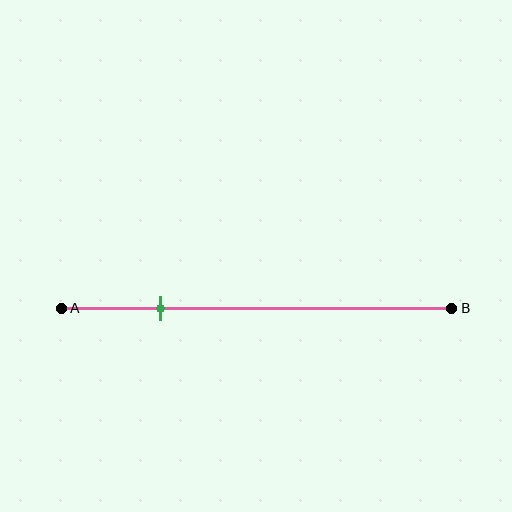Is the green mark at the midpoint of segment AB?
No, the mark is at about 25% from A, not at the 50% midpoint.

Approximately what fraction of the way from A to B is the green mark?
The green mark is approximately 25% of the way from A to B.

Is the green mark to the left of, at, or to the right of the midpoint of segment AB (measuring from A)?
The green mark is to the left of the midpoint of segment AB.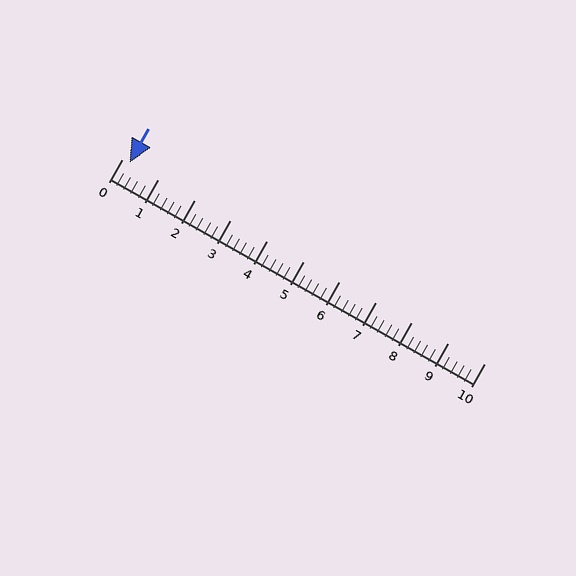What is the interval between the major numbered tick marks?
The major tick marks are spaced 1 units apart.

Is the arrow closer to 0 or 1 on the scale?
The arrow is closer to 0.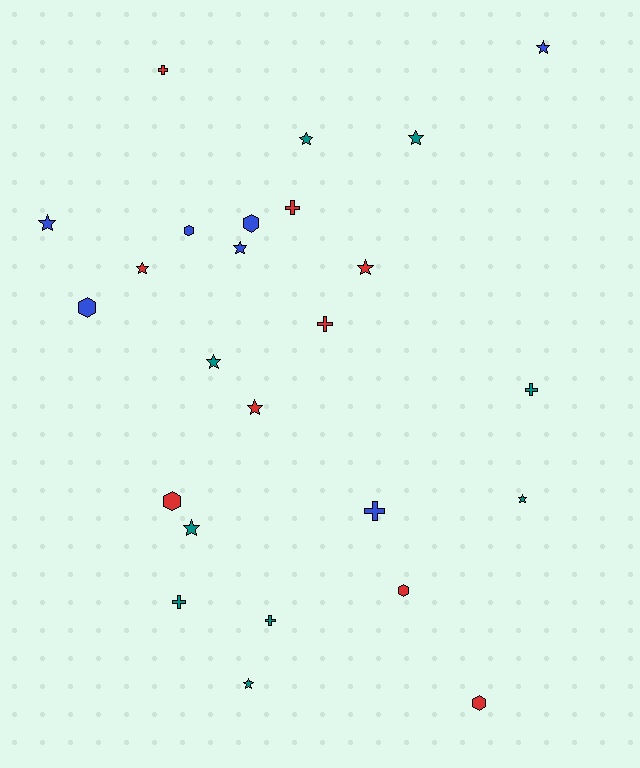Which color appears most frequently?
Teal, with 9 objects.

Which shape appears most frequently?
Star, with 12 objects.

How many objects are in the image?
There are 25 objects.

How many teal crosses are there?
There are 3 teal crosses.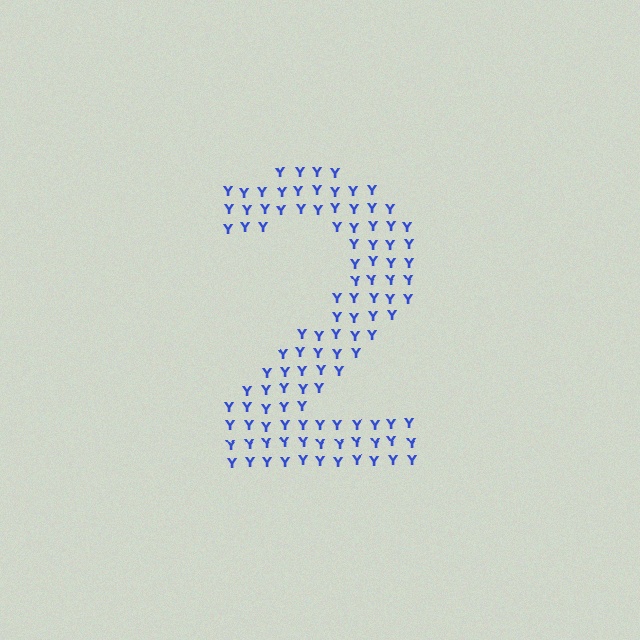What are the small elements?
The small elements are letter Y's.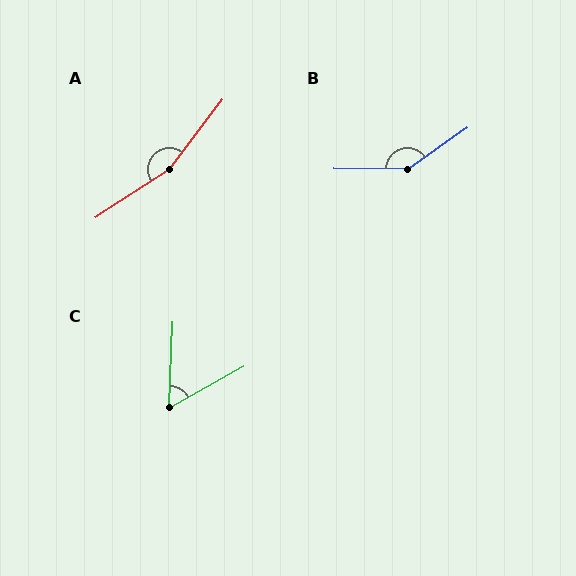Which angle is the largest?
A, at approximately 160 degrees.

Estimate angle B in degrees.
Approximately 145 degrees.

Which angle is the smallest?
C, at approximately 58 degrees.